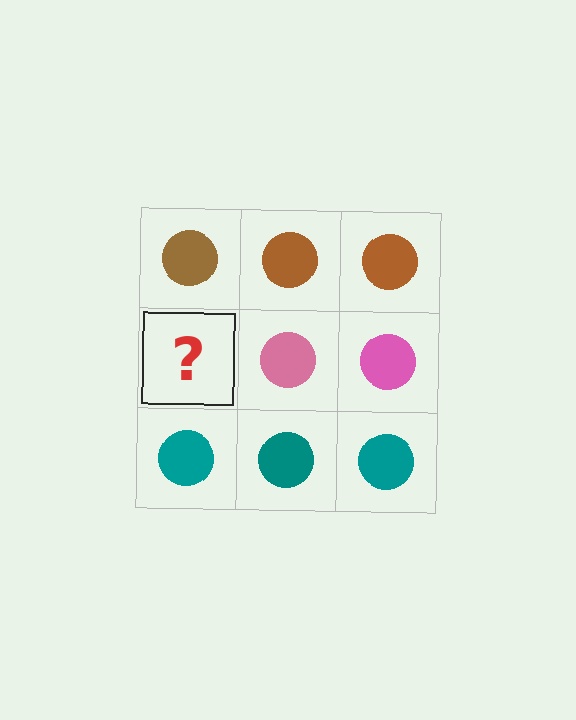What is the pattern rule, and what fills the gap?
The rule is that each row has a consistent color. The gap should be filled with a pink circle.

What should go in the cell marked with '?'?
The missing cell should contain a pink circle.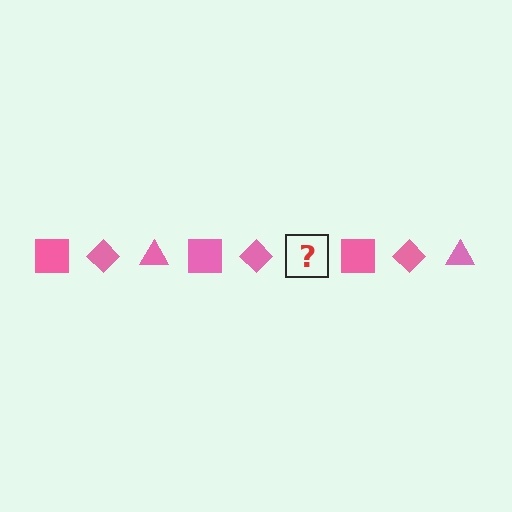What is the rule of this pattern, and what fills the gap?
The rule is that the pattern cycles through square, diamond, triangle shapes in pink. The gap should be filled with a pink triangle.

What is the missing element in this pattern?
The missing element is a pink triangle.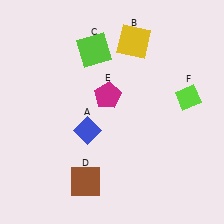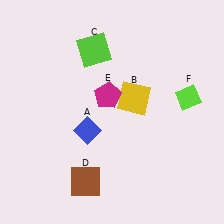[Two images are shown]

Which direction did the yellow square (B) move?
The yellow square (B) moved down.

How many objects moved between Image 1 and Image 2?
1 object moved between the two images.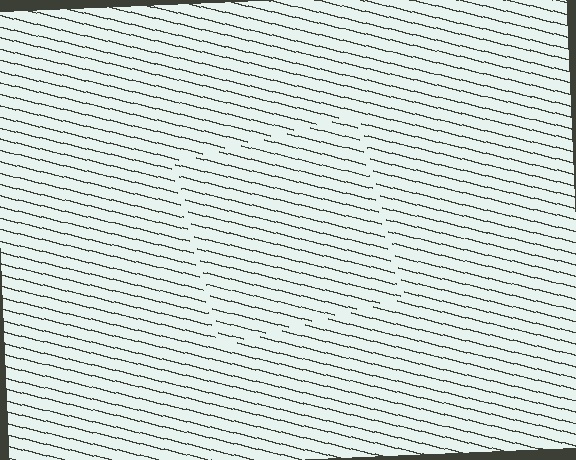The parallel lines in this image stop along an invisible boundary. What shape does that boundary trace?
An illusory square. The interior of the shape contains the same grating, shifted by half a period — the contour is defined by the phase discontinuity where line-ends from the inner and outer gratings abut.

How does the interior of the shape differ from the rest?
The interior of the shape contains the same grating, shifted by half a period — the contour is defined by the phase discontinuity where line-ends from the inner and outer gratings abut.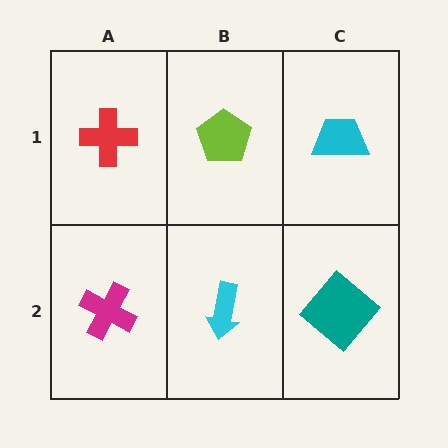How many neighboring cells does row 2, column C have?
2.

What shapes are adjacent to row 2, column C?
A cyan trapezoid (row 1, column C), a cyan arrow (row 2, column B).